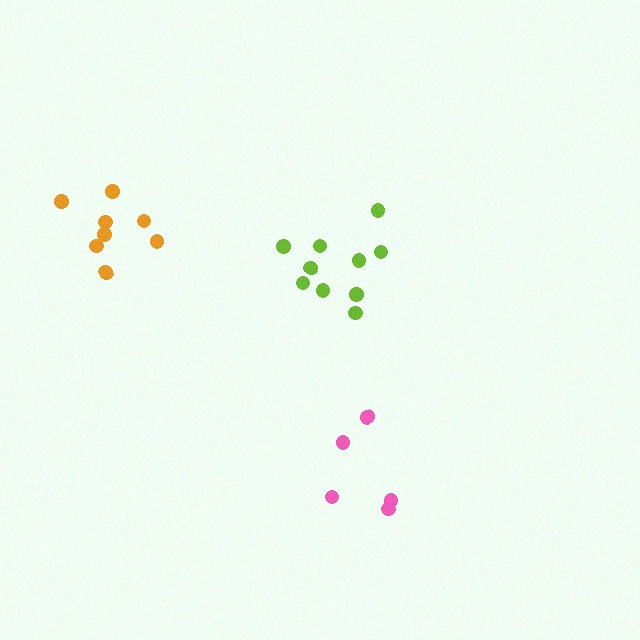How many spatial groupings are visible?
There are 3 spatial groupings.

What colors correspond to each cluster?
The clusters are colored: lime, pink, orange.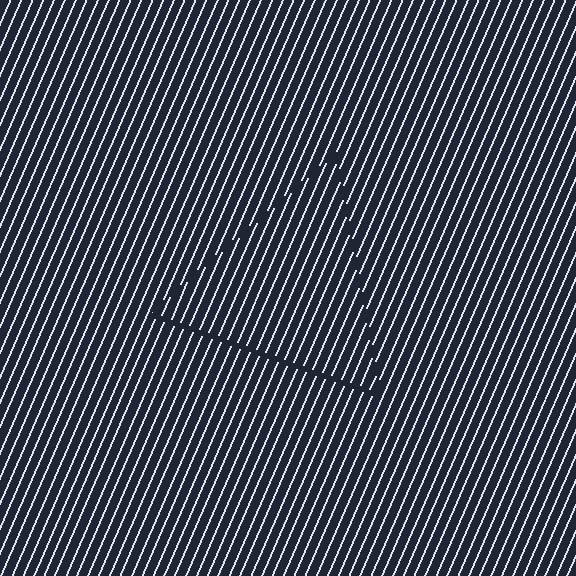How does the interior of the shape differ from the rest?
The interior of the shape contains the same grating, shifted by half a period — the contour is defined by the phase discontinuity where line-ends from the inner and outer gratings abut.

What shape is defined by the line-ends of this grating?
An illusory triangle. The interior of the shape contains the same grating, shifted by half a period — the contour is defined by the phase discontinuity where line-ends from the inner and outer gratings abut.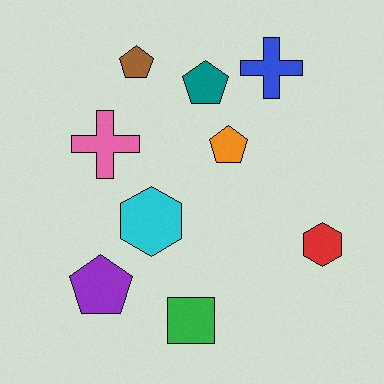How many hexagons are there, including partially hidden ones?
There are 2 hexagons.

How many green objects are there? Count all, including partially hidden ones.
There is 1 green object.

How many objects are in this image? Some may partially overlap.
There are 9 objects.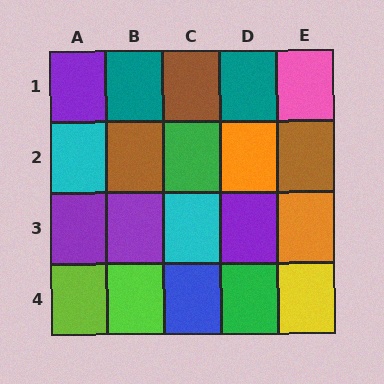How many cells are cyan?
2 cells are cyan.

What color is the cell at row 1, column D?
Teal.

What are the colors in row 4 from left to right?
Lime, lime, blue, green, yellow.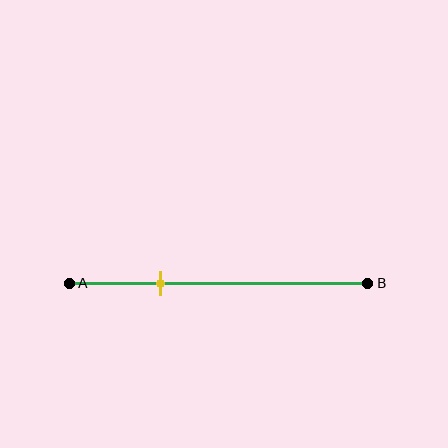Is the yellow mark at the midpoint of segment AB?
No, the mark is at about 30% from A, not at the 50% midpoint.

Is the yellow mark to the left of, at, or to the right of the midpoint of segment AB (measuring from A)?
The yellow mark is to the left of the midpoint of segment AB.